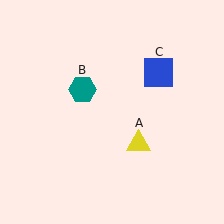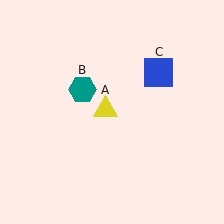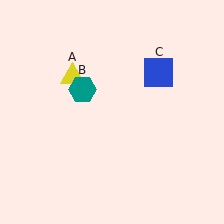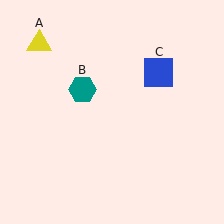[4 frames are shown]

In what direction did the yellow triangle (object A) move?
The yellow triangle (object A) moved up and to the left.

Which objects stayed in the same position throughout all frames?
Teal hexagon (object B) and blue square (object C) remained stationary.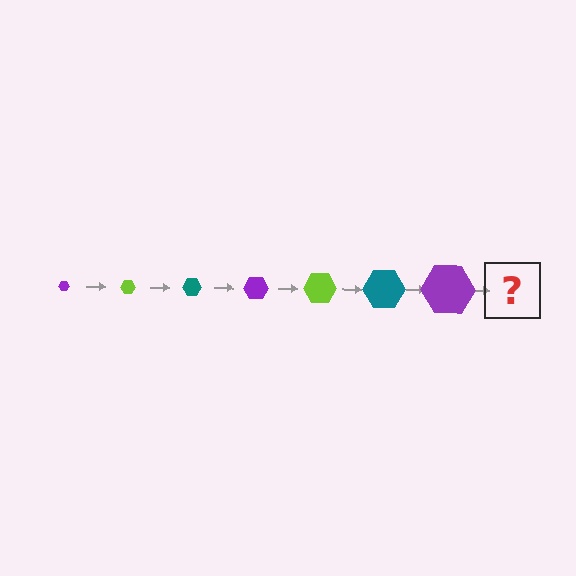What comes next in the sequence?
The next element should be a lime hexagon, larger than the previous one.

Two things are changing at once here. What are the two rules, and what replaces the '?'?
The two rules are that the hexagon grows larger each step and the color cycles through purple, lime, and teal. The '?' should be a lime hexagon, larger than the previous one.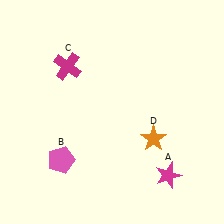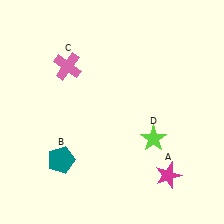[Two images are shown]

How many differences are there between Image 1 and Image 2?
There are 3 differences between the two images.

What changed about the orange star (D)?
In Image 1, D is orange. In Image 2, it changed to lime.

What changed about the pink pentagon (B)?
In Image 1, B is pink. In Image 2, it changed to teal.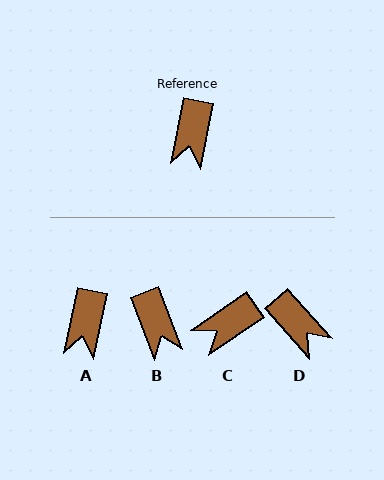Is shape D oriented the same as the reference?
No, it is off by about 53 degrees.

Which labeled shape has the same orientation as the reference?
A.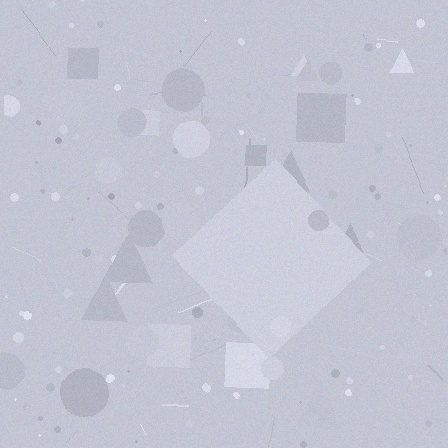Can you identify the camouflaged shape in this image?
The camouflaged shape is a diamond.